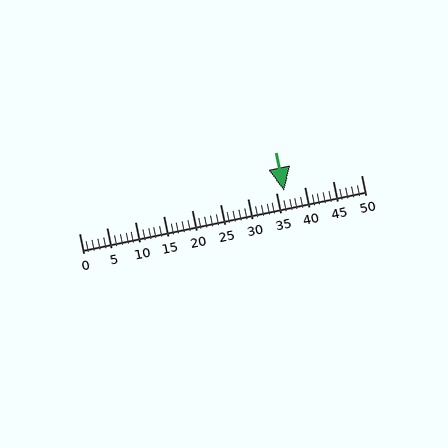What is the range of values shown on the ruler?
The ruler shows values from 0 to 50.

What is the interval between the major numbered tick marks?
The major tick marks are spaced 5 units apart.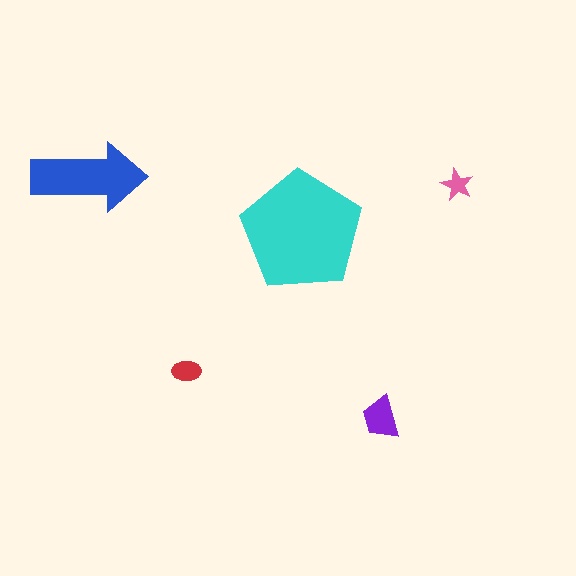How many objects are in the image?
There are 5 objects in the image.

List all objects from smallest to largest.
The pink star, the red ellipse, the purple trapezoid, the blue arrow, the cyan pentagon.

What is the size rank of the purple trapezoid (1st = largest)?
3rd.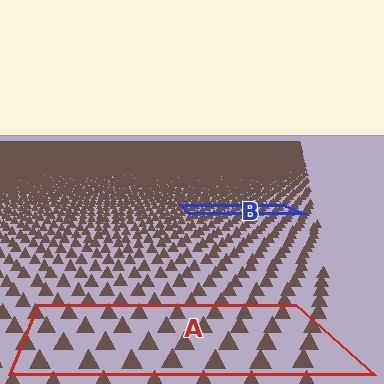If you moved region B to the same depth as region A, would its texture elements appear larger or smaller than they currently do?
They would appear larger. At a closer depth, the same texture elements are projected at a bigger on-screen size.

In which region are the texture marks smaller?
The texture marks are smaller in region B, because it is farther away.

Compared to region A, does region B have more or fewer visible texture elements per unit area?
Region B has more texture elements per unit area — they are packed more densely because it is farther away.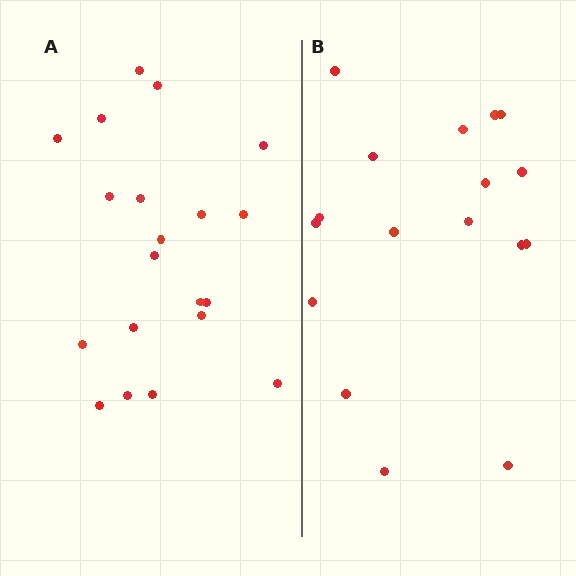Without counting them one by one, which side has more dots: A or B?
Region A (the left region) has more dots.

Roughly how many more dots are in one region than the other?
Region A has just a few more — roughly 2 or 3 more dots than region B.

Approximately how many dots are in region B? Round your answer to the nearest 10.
About 20 dots. (The exact count is 17, which rounds to 20.)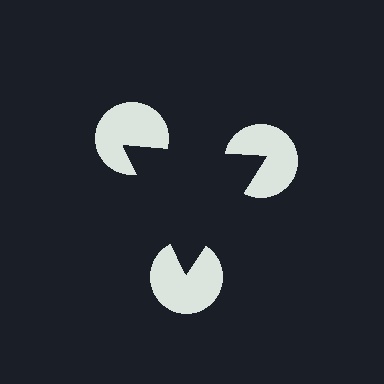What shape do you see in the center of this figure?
An illusory triangle — its edges are inferred from the aligned wedge cuts in the pac-man discs, not physically drawn.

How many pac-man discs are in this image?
There are 3 — one at each vertex of the illusory triangle.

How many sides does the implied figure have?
3 sides.